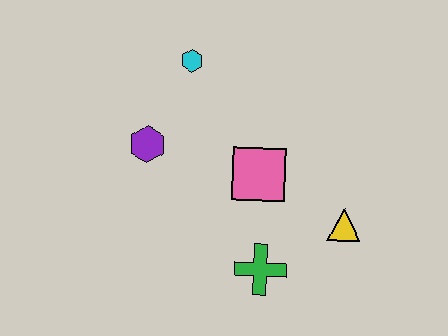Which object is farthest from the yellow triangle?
The cyan hexagon is farthest from the yellow triangle.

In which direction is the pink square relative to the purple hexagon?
The pink square is to the right of the purple hexagon.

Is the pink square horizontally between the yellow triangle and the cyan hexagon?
Yes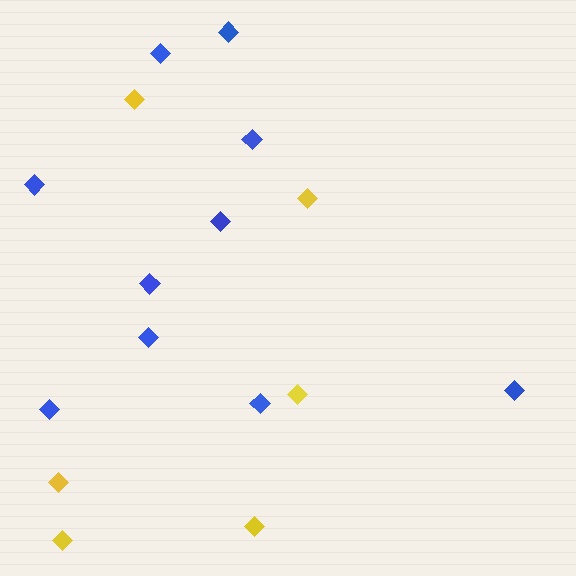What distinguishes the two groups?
There are 2 groups: one group of yellow diamonds (6) and one group of blue diamonds (10).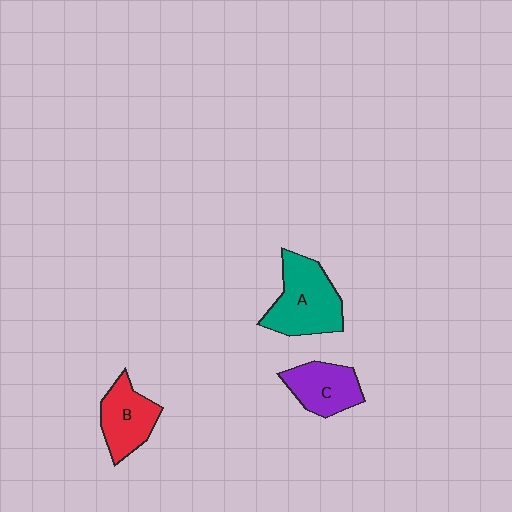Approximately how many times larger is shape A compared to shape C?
Approximately 1.4 times.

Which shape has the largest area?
Shape A (teal).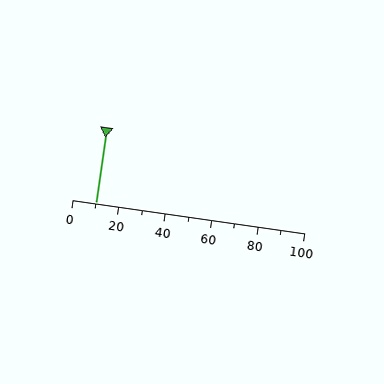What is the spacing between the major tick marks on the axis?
The major ticks are spaced 20 apart.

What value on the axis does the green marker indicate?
The marker indicates approximately 10.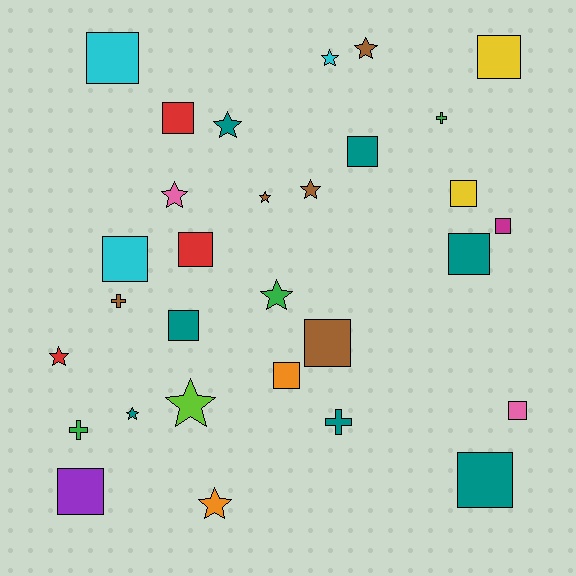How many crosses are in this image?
There are 4 crosses.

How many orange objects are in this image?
There are 2 orange objects.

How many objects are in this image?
There are 30 objects.